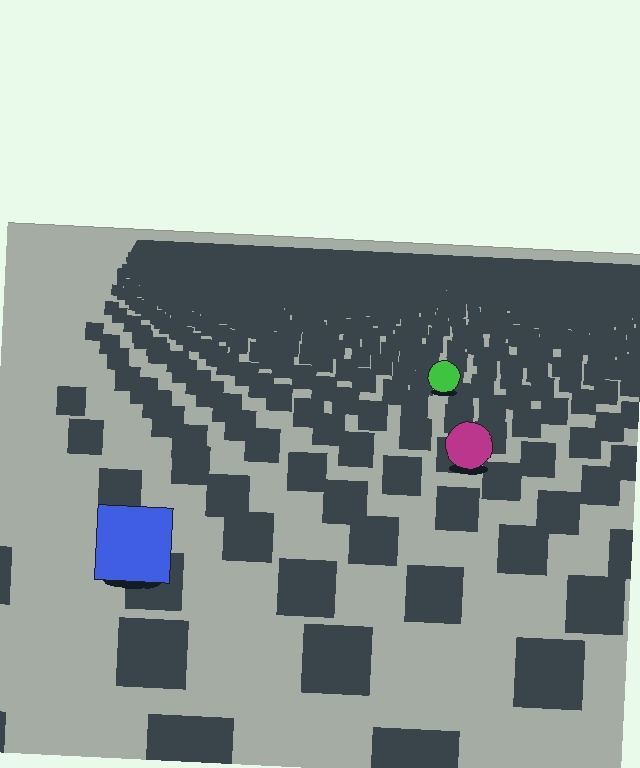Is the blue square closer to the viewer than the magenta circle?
Yes. The blue square is closer — you can tell from the texture gradient: the ground texture is coarser near it.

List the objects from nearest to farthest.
From nearest to farthest: the blue square, the magenta circle, the green circle.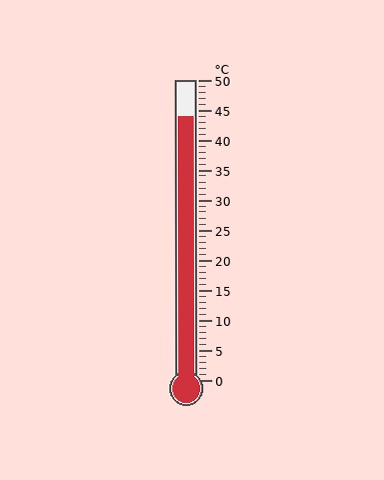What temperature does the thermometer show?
The thermometer shows approximately 44°C.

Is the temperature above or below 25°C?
The temperature is above 25°C.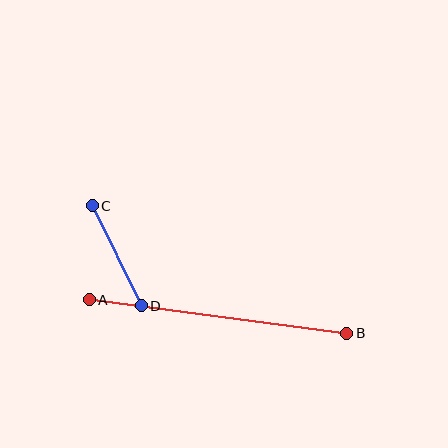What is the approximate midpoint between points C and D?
The midpoint is at approximately (117, 256) pixels.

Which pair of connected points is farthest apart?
Points A and B are farthest apart.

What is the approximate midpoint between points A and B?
The midpoint is at approximately (218, 316) pixels.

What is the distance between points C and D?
The distance is approximately 111 pixels.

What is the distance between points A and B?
The distance is approximately 260 pixels.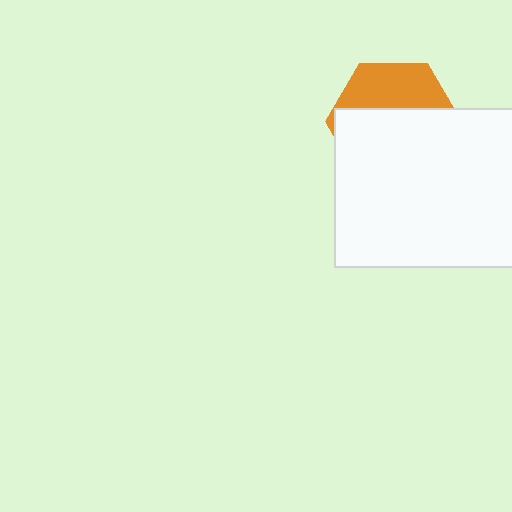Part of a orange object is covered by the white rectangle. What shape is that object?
It is a hexagon.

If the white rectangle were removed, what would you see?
You would see the complete orange hexagon.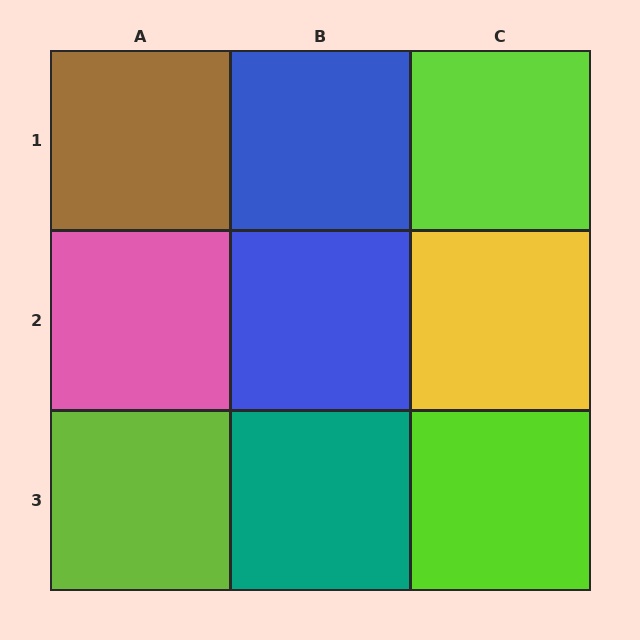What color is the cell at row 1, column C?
Lime.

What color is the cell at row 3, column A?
Lime.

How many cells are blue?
2 cells are blue.